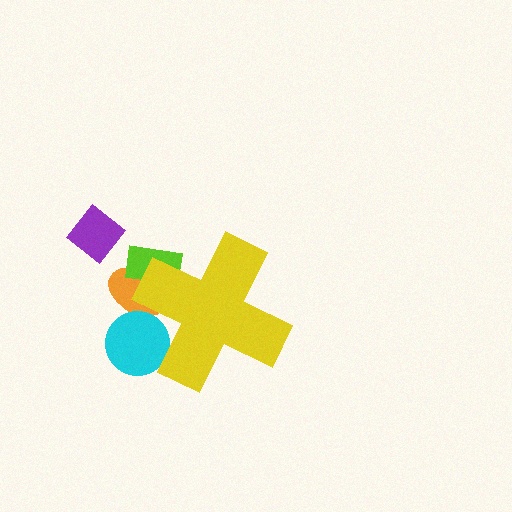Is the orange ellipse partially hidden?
Yes, the orange ellipse is partially hidden behind the yellow cross.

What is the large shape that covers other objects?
A yellow cross.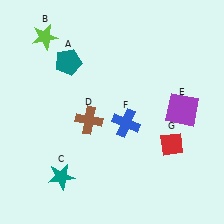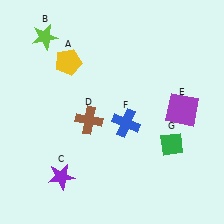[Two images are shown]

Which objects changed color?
A changed from teal to yellow. C changed from teal to purple. G changed from red to green.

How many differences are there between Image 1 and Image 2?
There are 3 differences between the two images.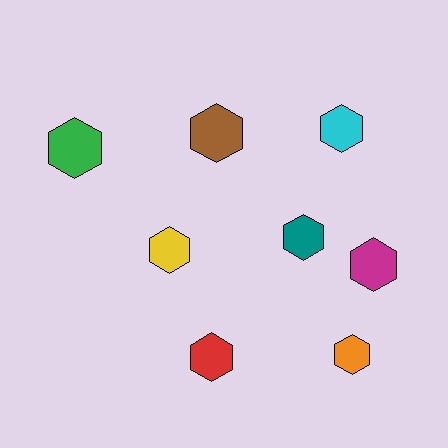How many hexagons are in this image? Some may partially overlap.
There are 8 hexagons.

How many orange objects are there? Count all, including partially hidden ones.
There is 1 orange object.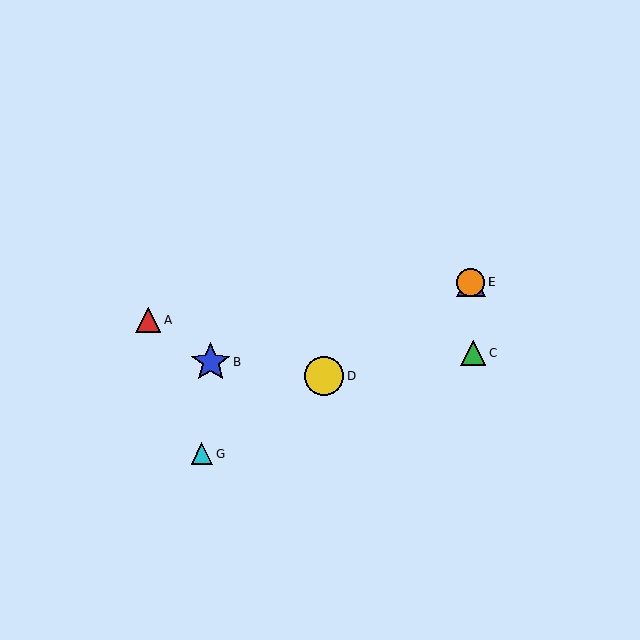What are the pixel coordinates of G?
Object G is at (202, 454).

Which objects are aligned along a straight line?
Objects D, E, F, G are aligned along a straight line.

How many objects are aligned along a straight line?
4 objects (D, E, F, G) are aligned along a straight line.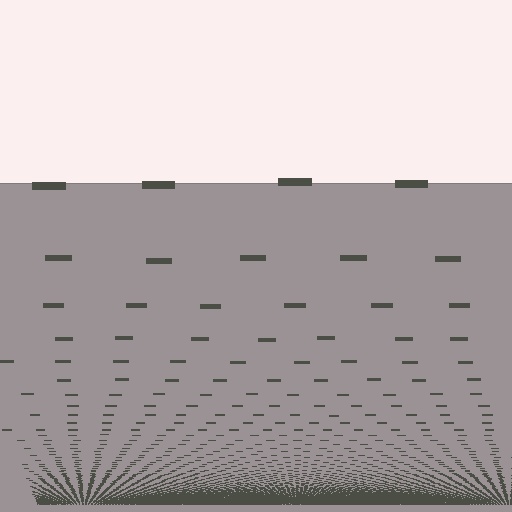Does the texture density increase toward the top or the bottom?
Density increases toward the bottom.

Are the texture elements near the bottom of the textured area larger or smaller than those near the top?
Smaller. The gradient is inverted — elements near the bottom are smaller and denser.